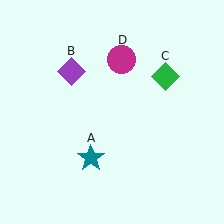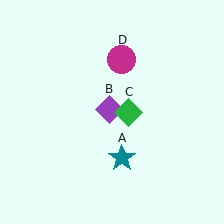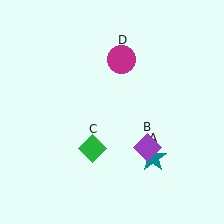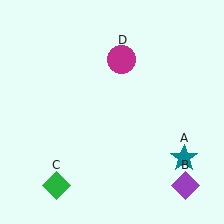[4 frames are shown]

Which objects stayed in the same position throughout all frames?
Magenta circle (object D) remained stationary.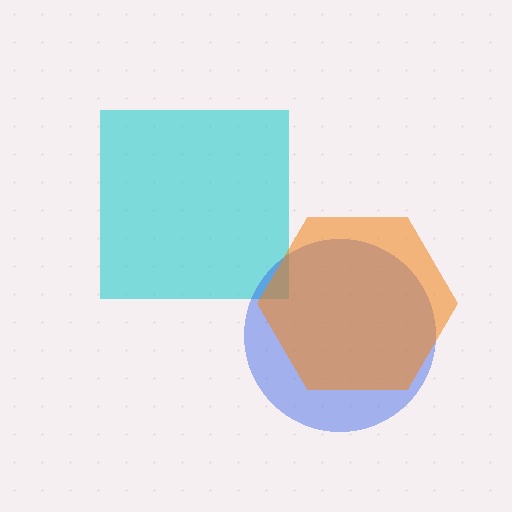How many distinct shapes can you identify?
There are 3 distinct shapes: a cyan square, a blue circle, an orange hexagon.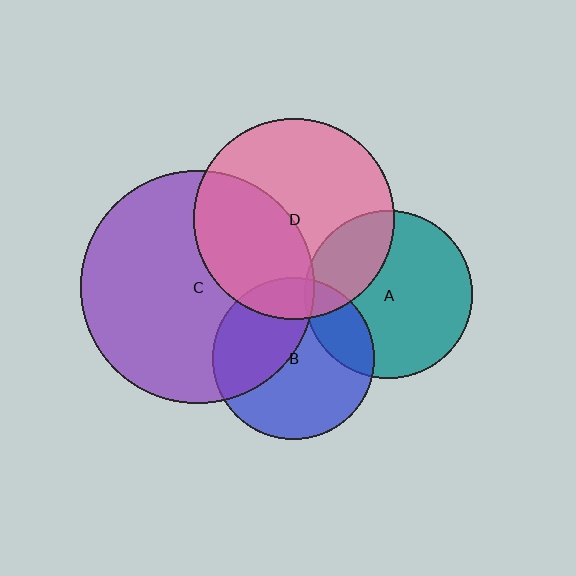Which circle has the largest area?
Circle C (purple).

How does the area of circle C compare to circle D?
Approximately 1.3 times.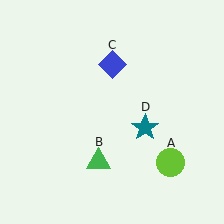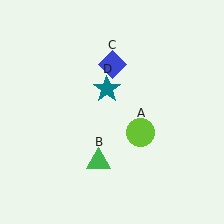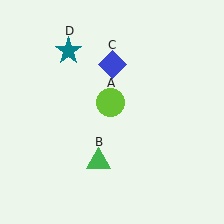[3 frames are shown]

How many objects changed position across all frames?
2 objects changed position: lime circle (object A), teal star (object D).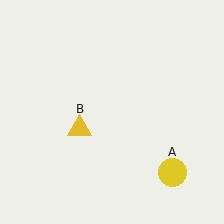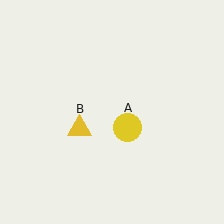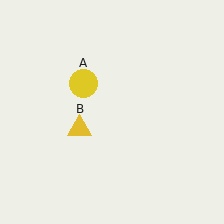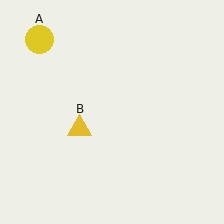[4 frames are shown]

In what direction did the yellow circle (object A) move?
The yellow circle (object A) moved up and to the left.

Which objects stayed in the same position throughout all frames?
Yellow triangle (object B) remained stationary.